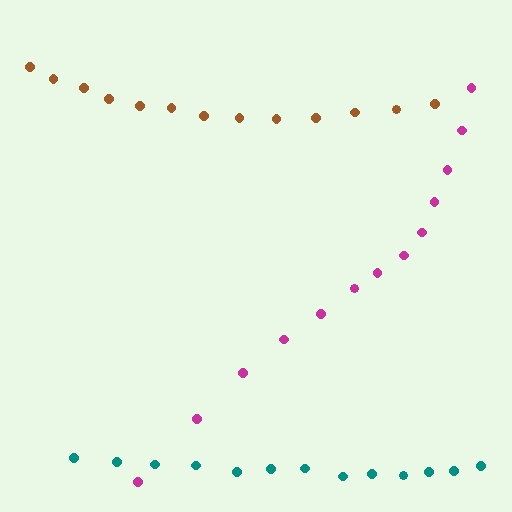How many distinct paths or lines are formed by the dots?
There are 3 distinct paths.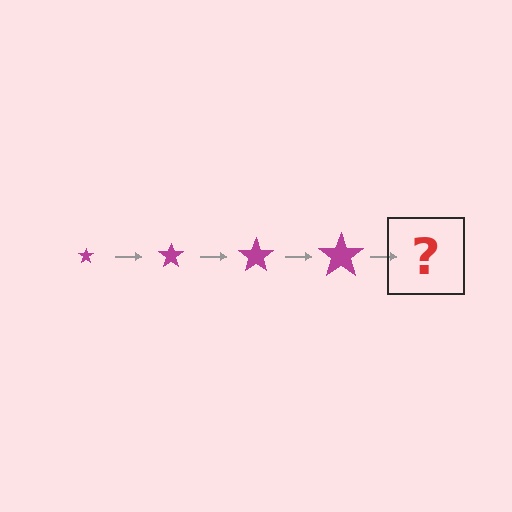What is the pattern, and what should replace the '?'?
The pattern is that the star gets progressively larger each step. The '?' should be a magenta star, larger than the previous one.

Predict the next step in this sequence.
The next step is a magenta star, larger than the previous one.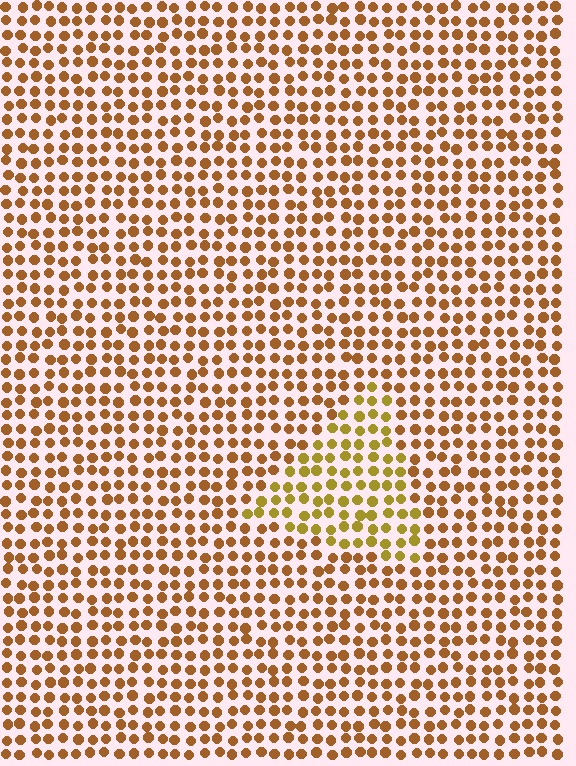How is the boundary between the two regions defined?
The boundary is defined purely by a slight shift in hue (about 26 degrees). Spacing, size, and orientation are identical on both sides.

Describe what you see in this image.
The image is filled with small brown elements in a uniform arrangement. A triangle-shaped region is visible where the elements are tinted to a slightly different hue, forming a subtle color boundary.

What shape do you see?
I see a triangle.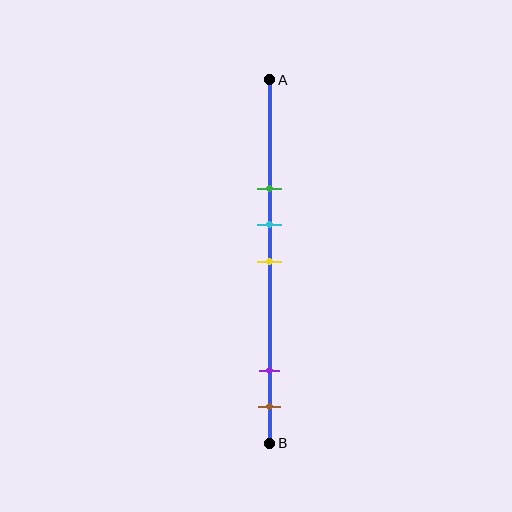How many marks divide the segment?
There are 5 marks dividing the segment.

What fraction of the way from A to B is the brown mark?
The brown mark is approximately 90% (0.9) of the way from A to B.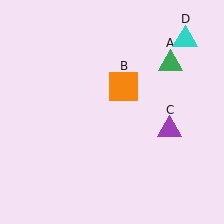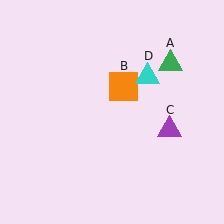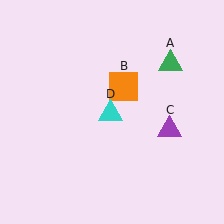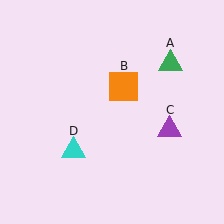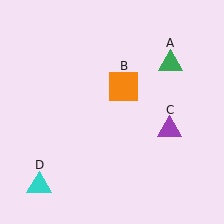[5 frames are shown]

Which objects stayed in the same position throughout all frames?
Green triangle (object A) and orange square (object B) and purple triangle (object C) remained stationary.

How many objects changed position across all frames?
1 object changed position: cyan triangle (object D).